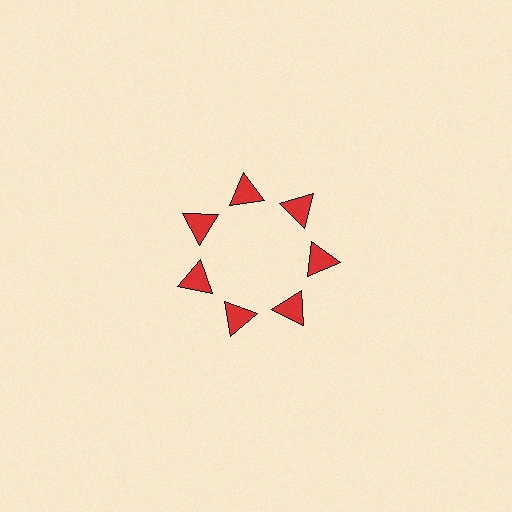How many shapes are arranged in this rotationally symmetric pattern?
There are 7 shapes, arranged in 7 groups of 1.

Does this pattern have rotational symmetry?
Yes, this pattern has 7-fold rotational symmetry. It looks the same after rotating 51 degrees around the center.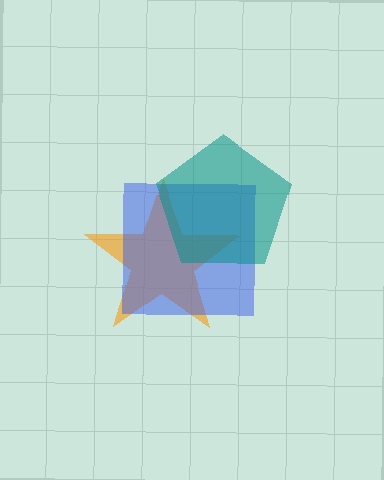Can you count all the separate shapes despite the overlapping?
Yes, there are 3 separate shapes.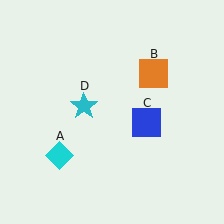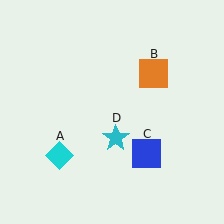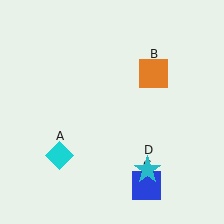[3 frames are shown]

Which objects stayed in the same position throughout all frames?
Cyan diamond (object A) and orange square (object B) remained stationary.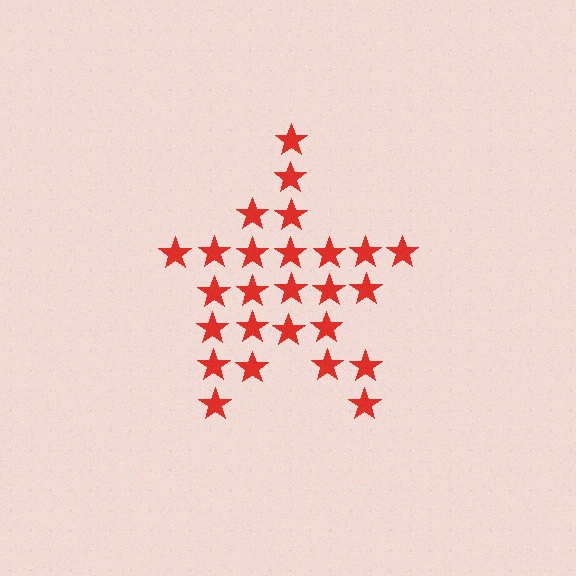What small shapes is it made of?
It is made of small stars.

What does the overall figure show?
The overall figure shows a star.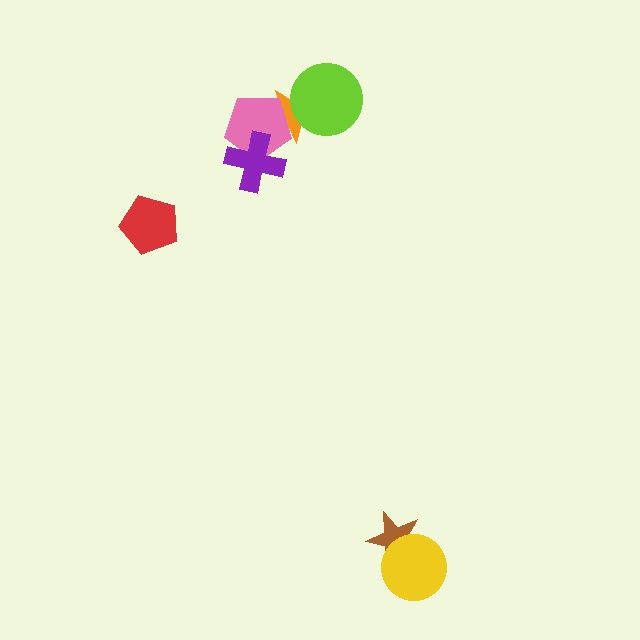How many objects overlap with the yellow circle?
1 object overlaps with the yellow circle.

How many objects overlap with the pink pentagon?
2 objects overlap with the pink pentagon.